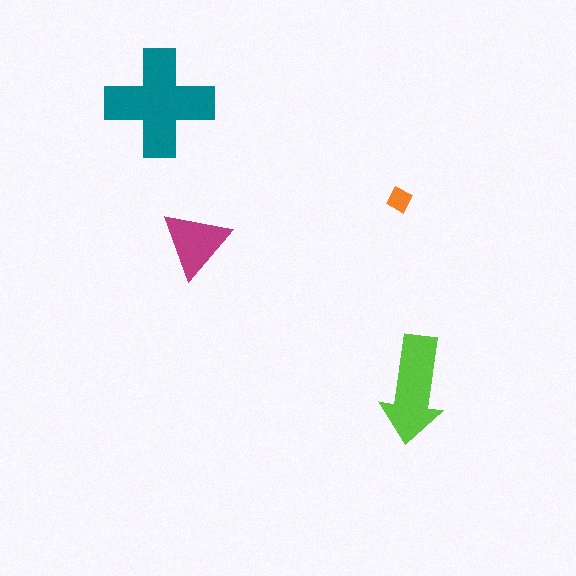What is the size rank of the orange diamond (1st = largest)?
4th.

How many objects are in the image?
There are 4 objects in the image.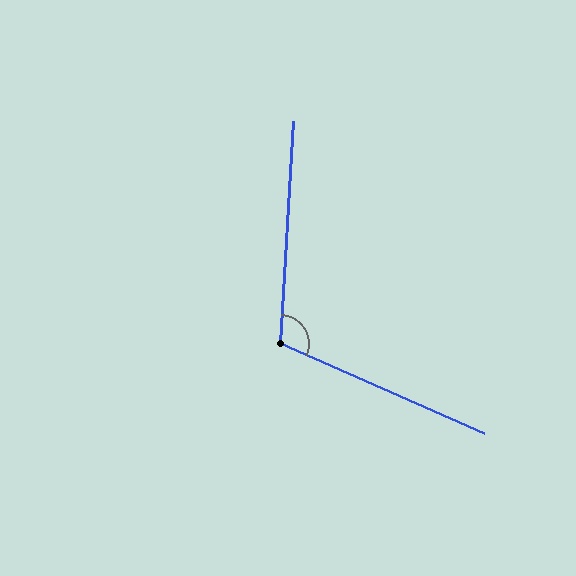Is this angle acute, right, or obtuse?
It is obtuse.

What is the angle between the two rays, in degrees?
Approximately 111 degrees.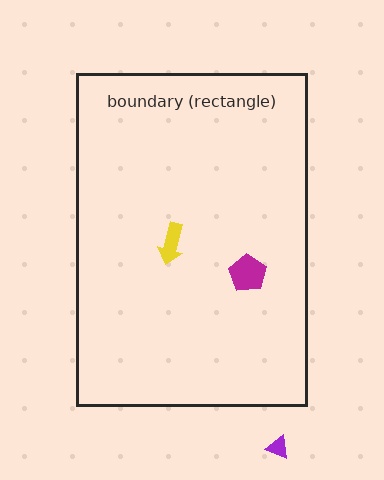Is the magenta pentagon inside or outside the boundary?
Inside.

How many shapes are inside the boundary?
2 inside, 1 outside.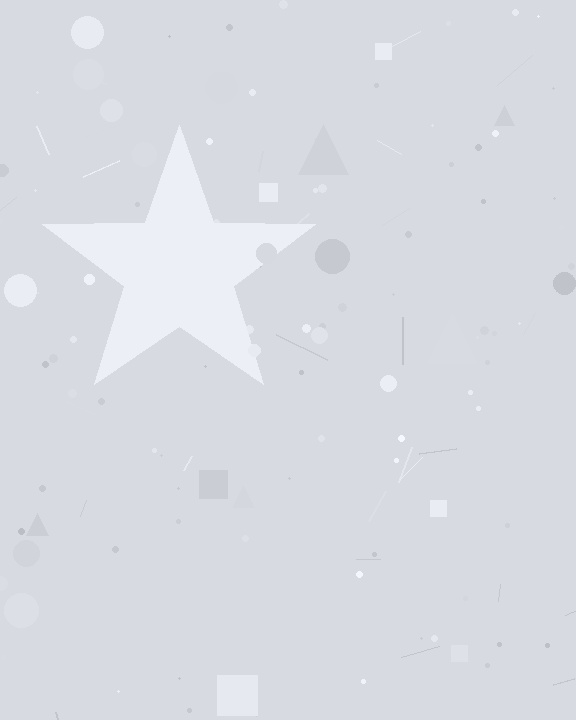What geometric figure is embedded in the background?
A star is embedded in the background.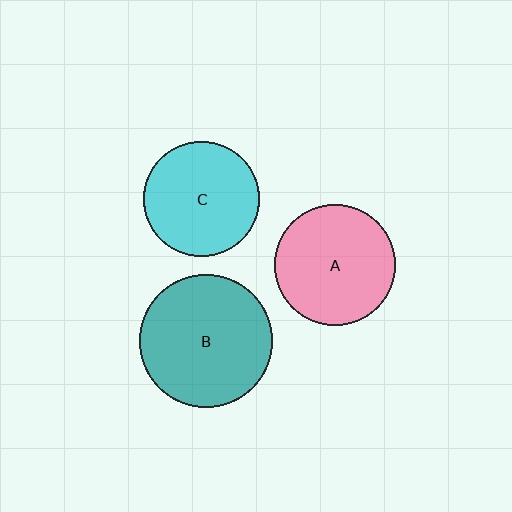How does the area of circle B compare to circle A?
Approximately 1.2 times.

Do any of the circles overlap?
No, none of the circles overlap.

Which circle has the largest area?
Circle B (teal).